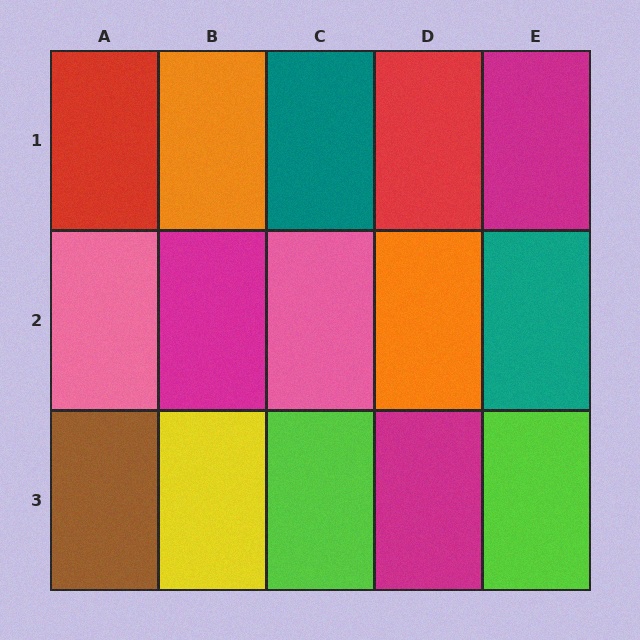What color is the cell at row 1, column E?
Magenta.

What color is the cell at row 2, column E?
Teal.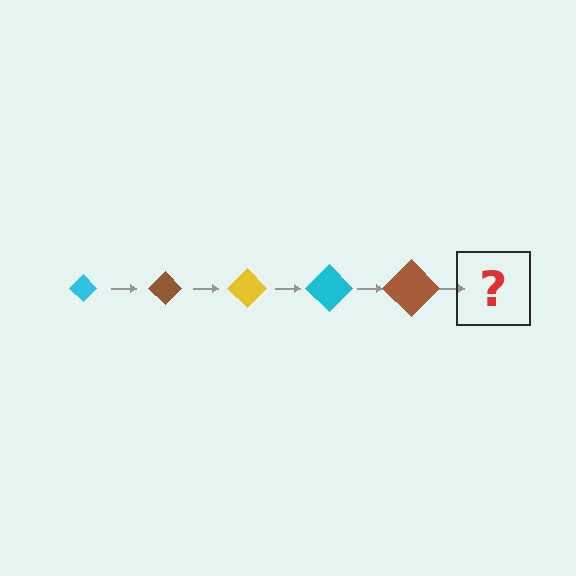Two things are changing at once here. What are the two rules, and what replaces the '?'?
The two rules are that the diamond grows larger each step and the color cycles through cyan, brown, and yellow. The '?' should be a yellow diamond, larger than the previous one.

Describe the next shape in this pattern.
It should be a yellow diamond, larger than the previous one.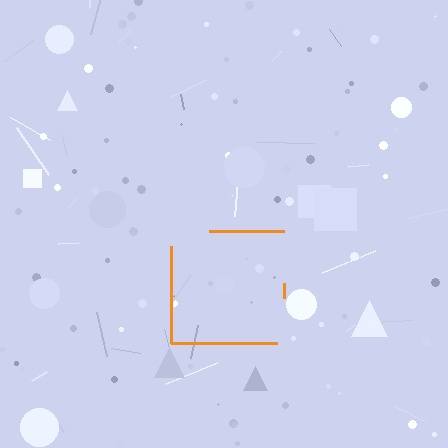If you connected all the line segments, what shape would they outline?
They would outline a square.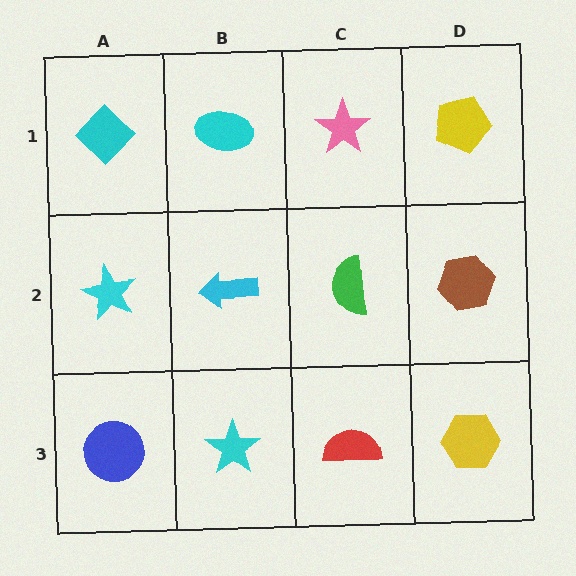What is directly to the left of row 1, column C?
A cyan ellipse.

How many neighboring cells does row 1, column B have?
3.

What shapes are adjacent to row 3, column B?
A cyan arrow (row 2, column B), a blue circle (row 3, column A), a red semicircle (row 3, column C).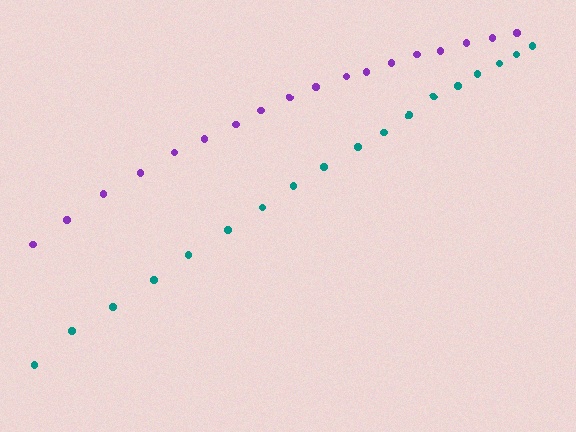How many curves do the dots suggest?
There are 2 distinct paths.